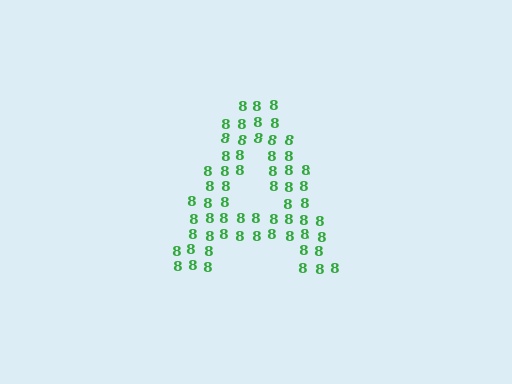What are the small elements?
The small elements are digit 8's.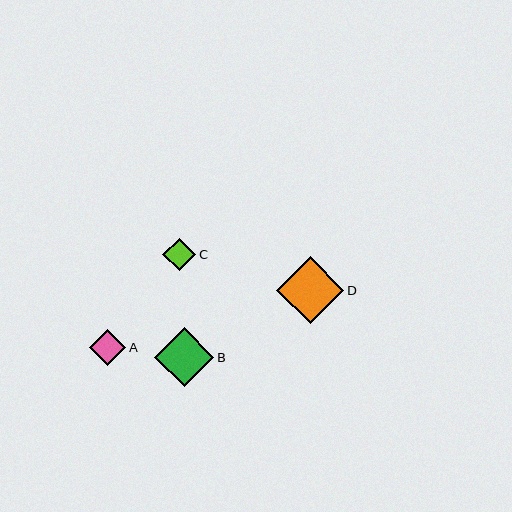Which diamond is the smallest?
Diamond C is the smallest with a size of approximately 33 pixels.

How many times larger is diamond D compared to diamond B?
Diamond D is approximately 1.1 times the size of diamond B.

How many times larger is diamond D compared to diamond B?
Diamond D is approximately 1.1 times the size of diamond B.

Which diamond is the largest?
Diamond D is the largest with a size of approximately 67 pixels.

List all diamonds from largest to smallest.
From largest to smallest: D, B, A, C.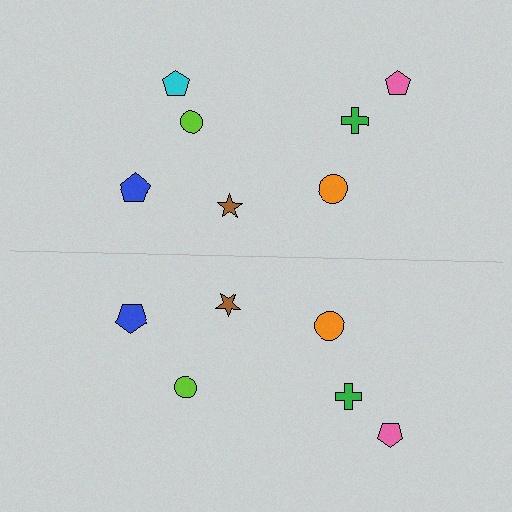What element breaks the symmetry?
A cyan pentagon is missing from the bottom side.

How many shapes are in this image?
There are 13 shapes in this image.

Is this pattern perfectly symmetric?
No, the pattern is not perfectly symmetric. A cyan pentagon is missing from the bottom side.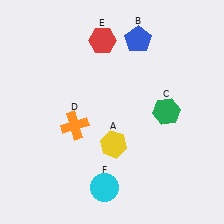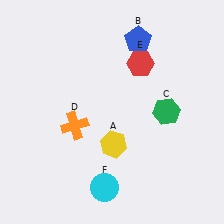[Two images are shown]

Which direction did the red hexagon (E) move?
The red hexagon (E) moved right.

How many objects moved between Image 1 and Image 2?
1 object moved between the two images.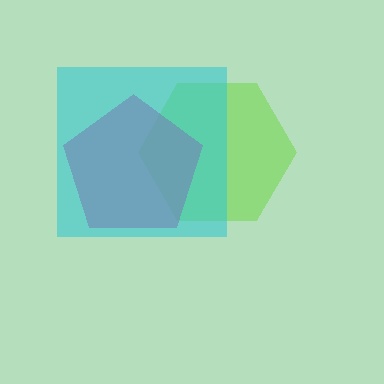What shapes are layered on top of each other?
The layered shapes are: a lime hexagon, a magenta pentagon, a cyan square.